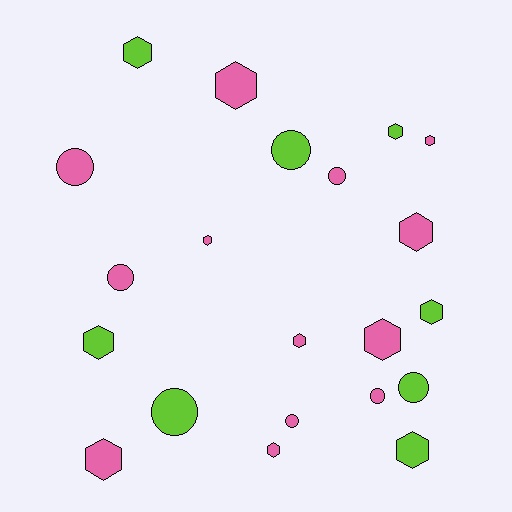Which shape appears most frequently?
Hexagon, with 13 objects.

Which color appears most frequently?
Pink, with 13 objects.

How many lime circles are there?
There are 3 lime circles.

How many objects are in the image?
There are 21 objects.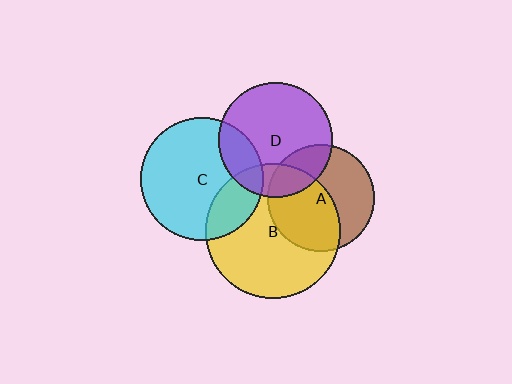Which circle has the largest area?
Circle B (yellow).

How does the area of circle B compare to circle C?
Approximately 1.2 times.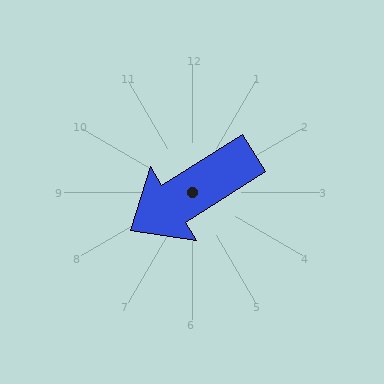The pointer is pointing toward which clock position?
Roughly 8 o'clock.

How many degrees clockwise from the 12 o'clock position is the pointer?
Approximately 238 degrees.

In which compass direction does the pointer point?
Southwest.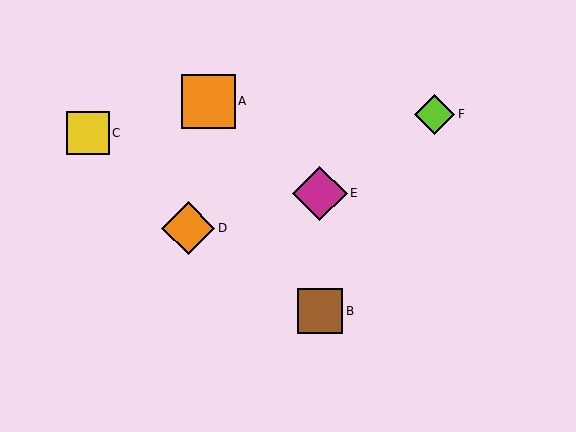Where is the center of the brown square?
The center of the brown square is at (320, 311).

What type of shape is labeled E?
Shape E is a magenta diamond.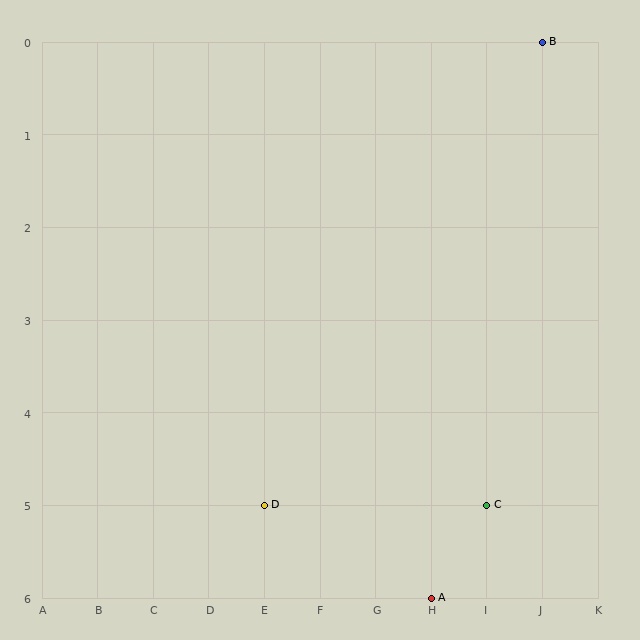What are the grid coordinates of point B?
Point B is at grid coordinates (J, 0).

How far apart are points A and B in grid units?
Points A and B are 2 columns and 6 rows apart (about 6.3 grid units diagonally).